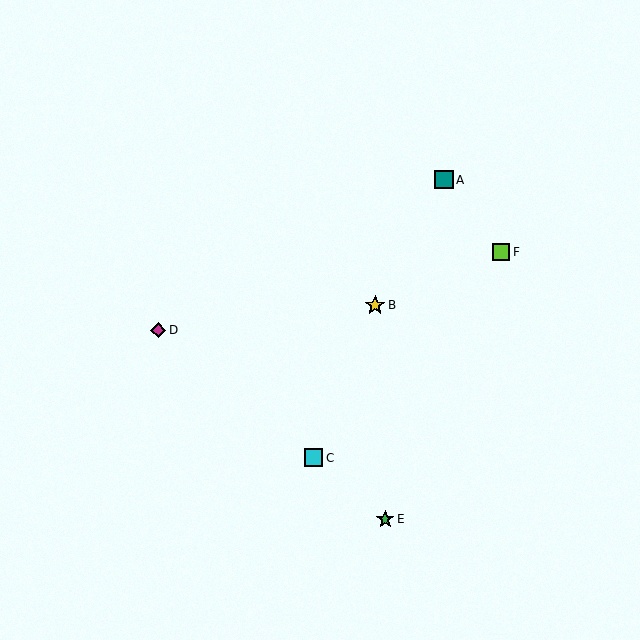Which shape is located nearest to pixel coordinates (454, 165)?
The teal square (labeled A) at (444, 180) is nearest to that location.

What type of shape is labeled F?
Shape F is a lime square.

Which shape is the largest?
The yellow star (labeled B) is the largest.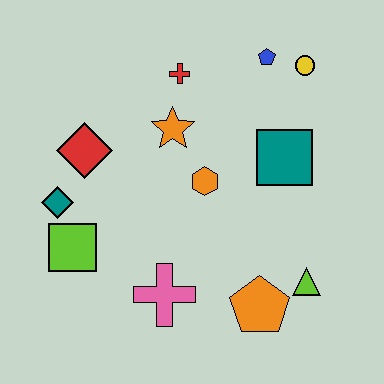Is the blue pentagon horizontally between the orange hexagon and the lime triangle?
Yes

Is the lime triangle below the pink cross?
No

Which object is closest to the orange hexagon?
The orange star is closest to the orange hexagon.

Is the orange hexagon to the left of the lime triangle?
Yes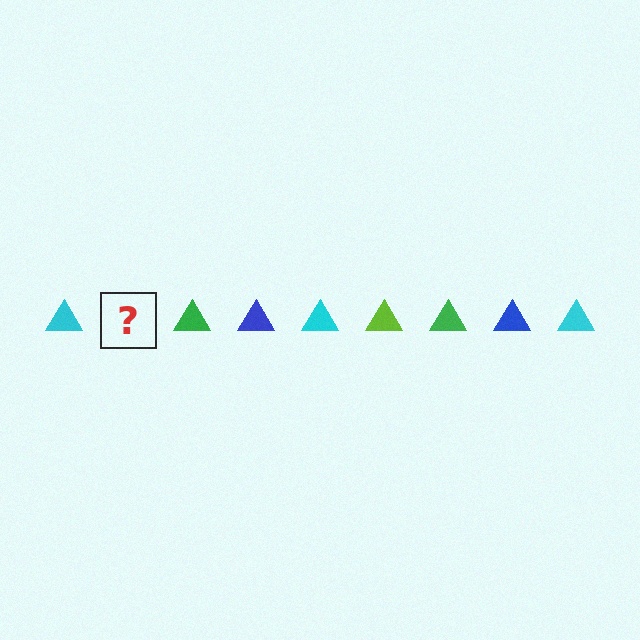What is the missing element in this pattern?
The missing element is a lime triangle.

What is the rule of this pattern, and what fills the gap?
The rule is that the pattern cycles through cyan, lime, green, blue triangles. The gap should be filled with a lime triangle.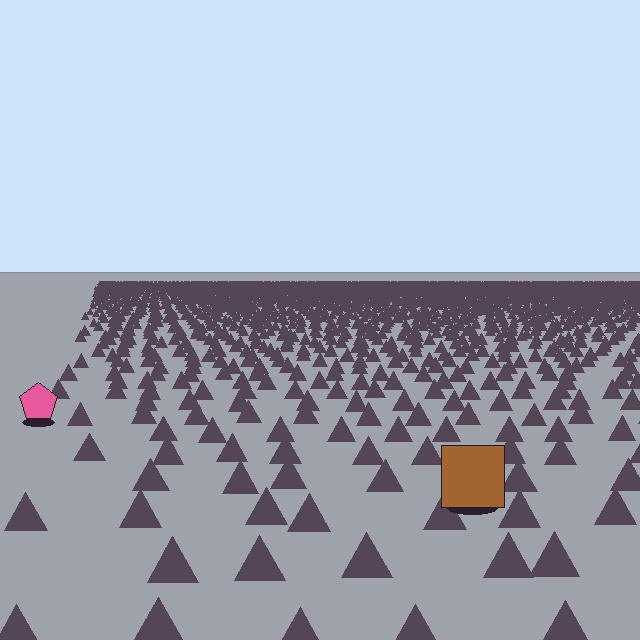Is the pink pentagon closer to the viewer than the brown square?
No. The brown square is closer — you can tell from the texture gradient: the ground texture is coarser near it.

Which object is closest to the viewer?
The brown square is closest. The texture marks near it are larger and more spread out.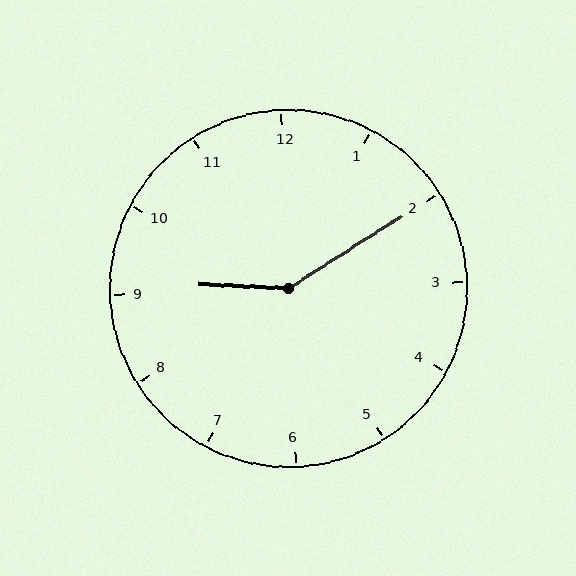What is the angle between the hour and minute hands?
Approximately 145 degrees.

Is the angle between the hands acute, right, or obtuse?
It is obtuse.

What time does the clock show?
9:10.